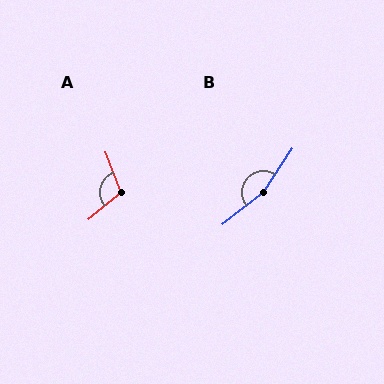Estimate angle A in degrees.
Approximately 108 degrees.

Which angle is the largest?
B, at approximately 161 degrees.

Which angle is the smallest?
A, at approximately 108 degrees.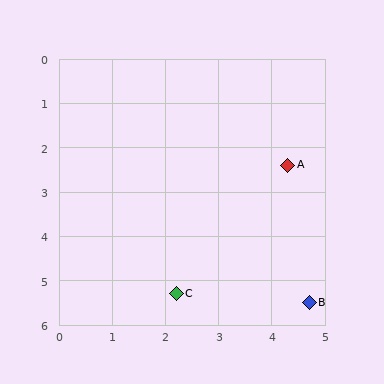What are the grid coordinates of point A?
Point A is at approximately (4.3, 2.4).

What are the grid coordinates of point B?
Point B is at approximately (4.7, 5.5).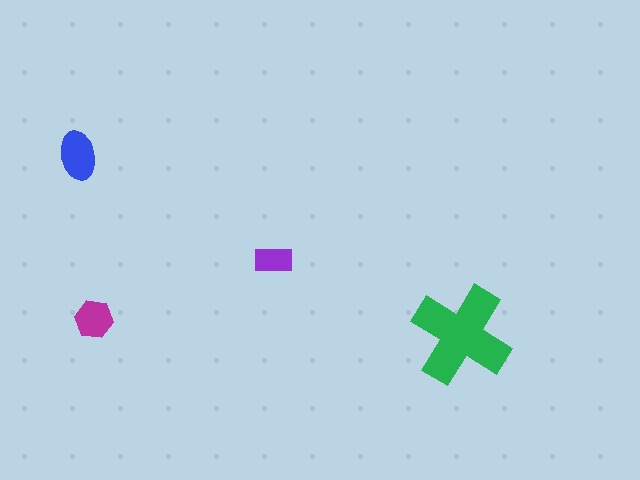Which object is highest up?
The blue ellipse is topmost.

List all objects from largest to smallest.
The green cross, the blue ellipse, the magenta hexagon, the purple rectangle.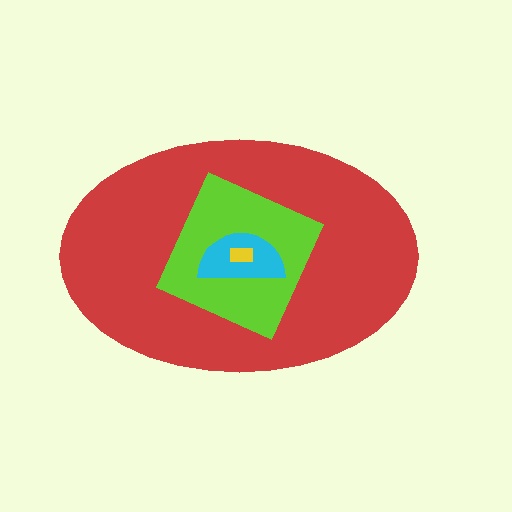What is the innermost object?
The yellow rectangle.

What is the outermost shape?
The red ellipse.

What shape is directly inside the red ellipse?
The lime diamond.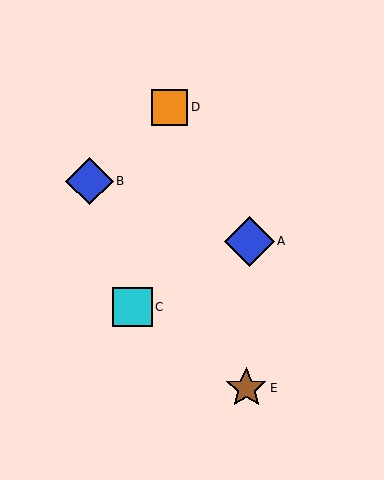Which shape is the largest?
The blue diamond (labeled A) is the largest.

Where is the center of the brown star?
The center of the brown star is at (246, 388).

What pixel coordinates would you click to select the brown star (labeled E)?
Click at (246, 388) to select the brown star E.